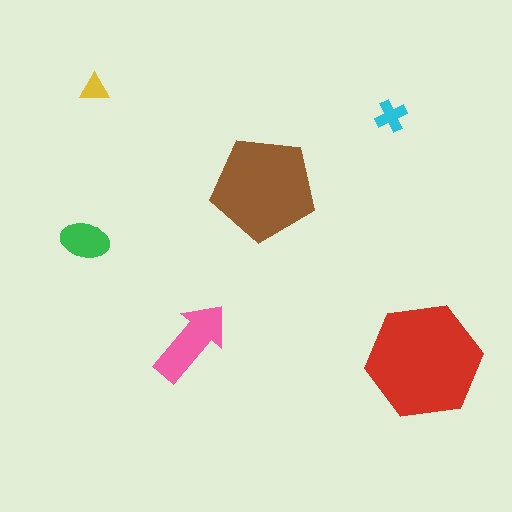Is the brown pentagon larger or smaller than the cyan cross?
Larger.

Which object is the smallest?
The yellow triangle.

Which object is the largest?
The red hexagon.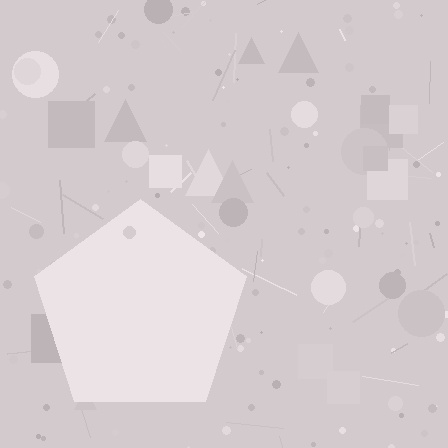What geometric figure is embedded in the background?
A pentagon is embedded in the background.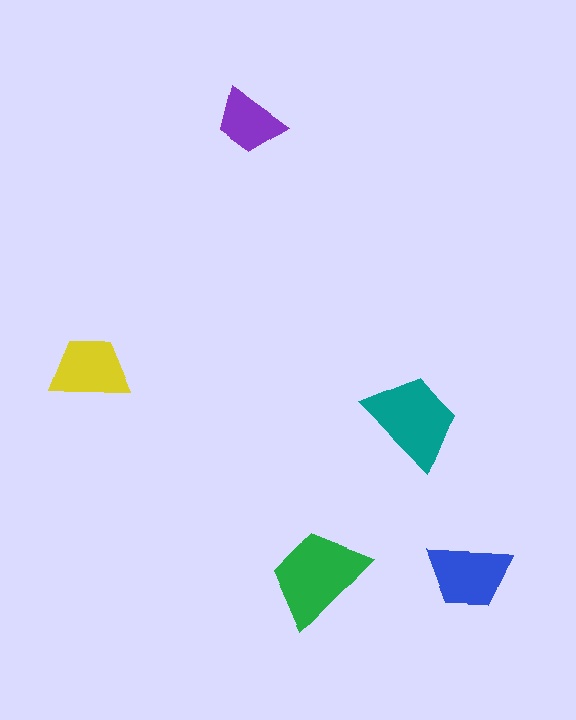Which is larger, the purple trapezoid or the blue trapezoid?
The blue one.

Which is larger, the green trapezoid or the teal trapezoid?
The green one.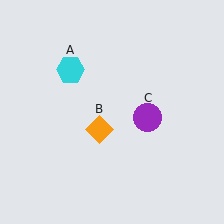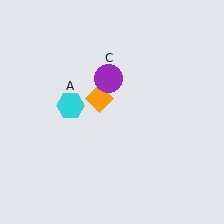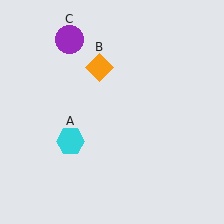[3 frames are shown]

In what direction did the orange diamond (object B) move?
The orange diamond (object B) moved up.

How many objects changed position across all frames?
3 objects changed position: cyan hexagon (object A), orange diamond (object B), purple circle (object C).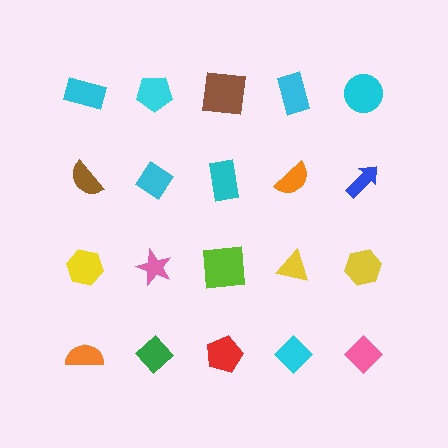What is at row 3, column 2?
A pink star.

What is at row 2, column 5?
A blue arrow.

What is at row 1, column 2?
A cyan pentagon.